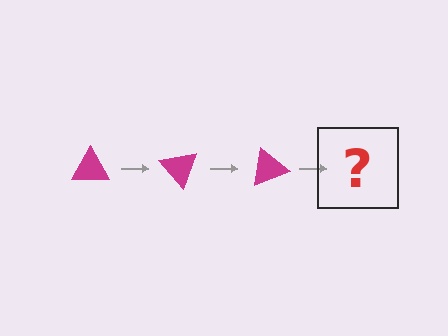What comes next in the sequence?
The next element should be a magenta triangle rotated 150 degrees.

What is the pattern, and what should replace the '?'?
The pattern is that the triangle rotates 50 degrees each step. The '?' should be a magenta triangle rotated 150 degrees.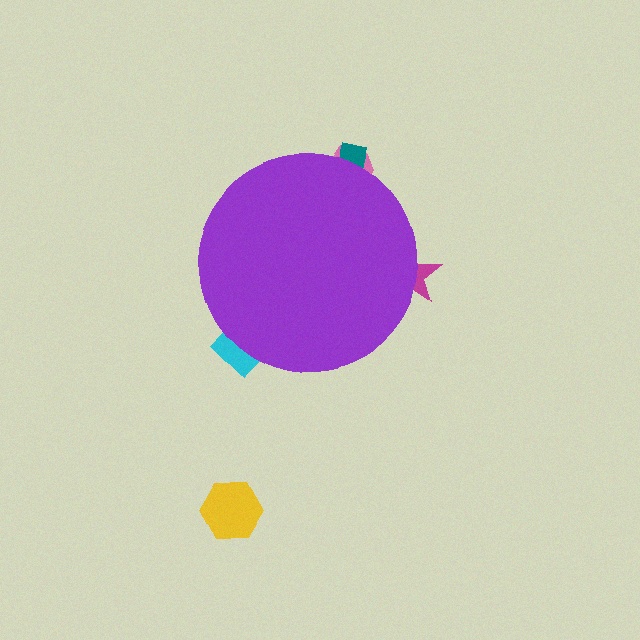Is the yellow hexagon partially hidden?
No, the yellow hexagon is fully visible.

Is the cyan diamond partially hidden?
Yes, the cyan diamond is partially hidden behind the purple circle.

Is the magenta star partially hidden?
Yes, the magenta star is partially hidden behind the purple circle.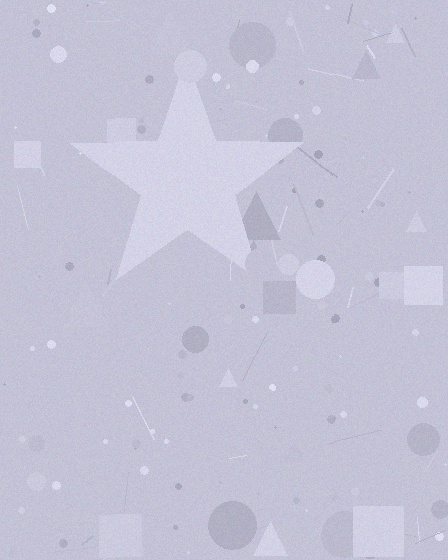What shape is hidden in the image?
A star is hidden in the image.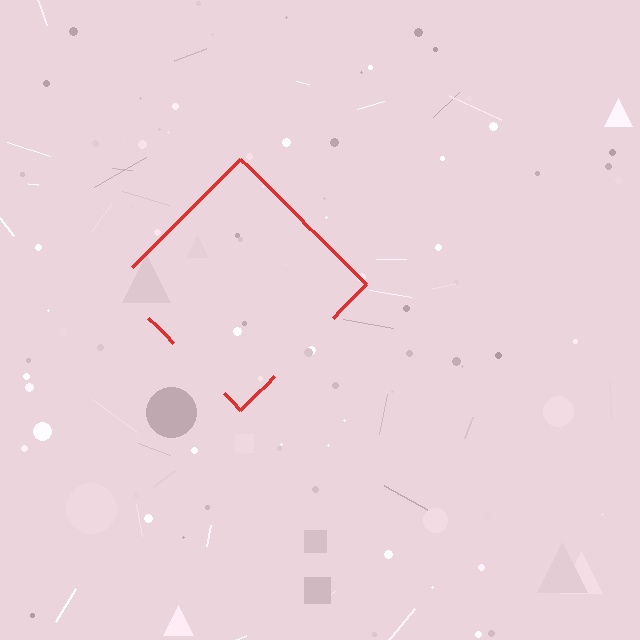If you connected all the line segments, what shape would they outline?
They would outline a diamond.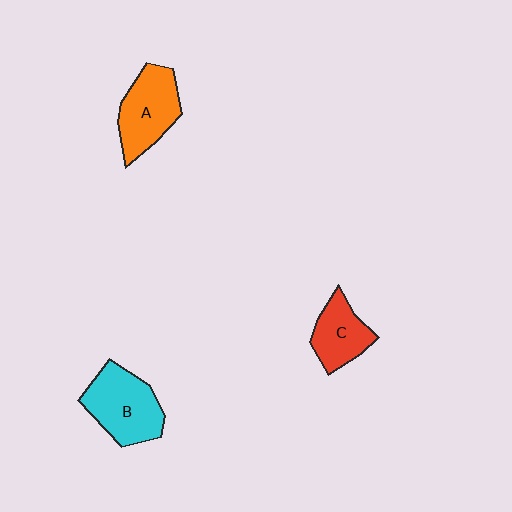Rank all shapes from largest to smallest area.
From largest to smallest: B (cyan), A (orange), C (red).